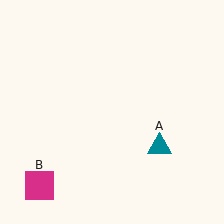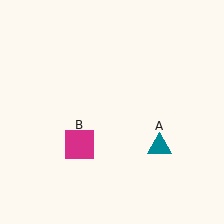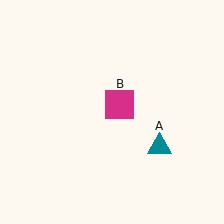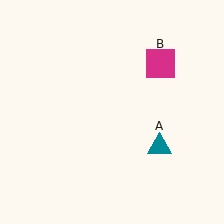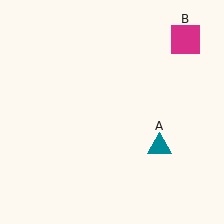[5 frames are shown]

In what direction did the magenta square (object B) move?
The magenta square (object B) moved up and to the right.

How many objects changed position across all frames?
1 object changed position: magenta square (object B).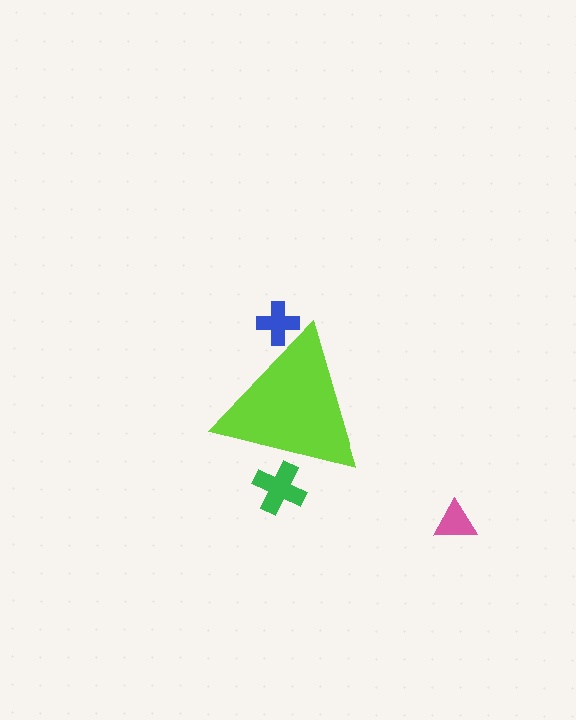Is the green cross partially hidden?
Yes, the green cross is partially hidden behind the lime triangle.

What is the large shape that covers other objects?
A lime triangle.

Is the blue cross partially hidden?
Yes, the blue cross is partially hidden behind the lime triangle.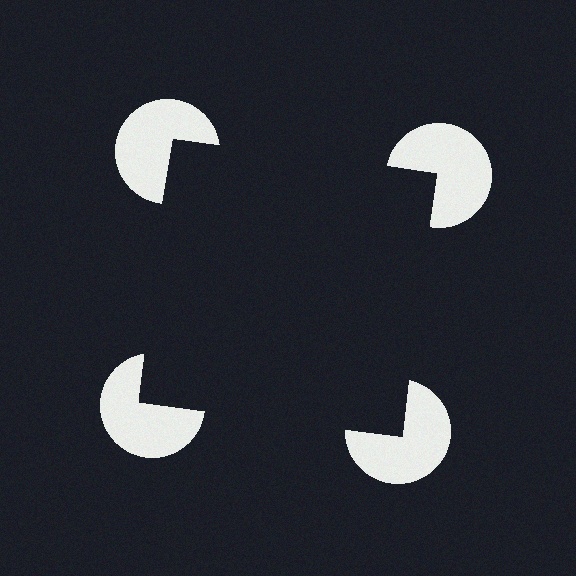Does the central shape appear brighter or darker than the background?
It typically appears slightly darker than the background, even though no actual brightness change is drawn.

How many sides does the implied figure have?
4 sides.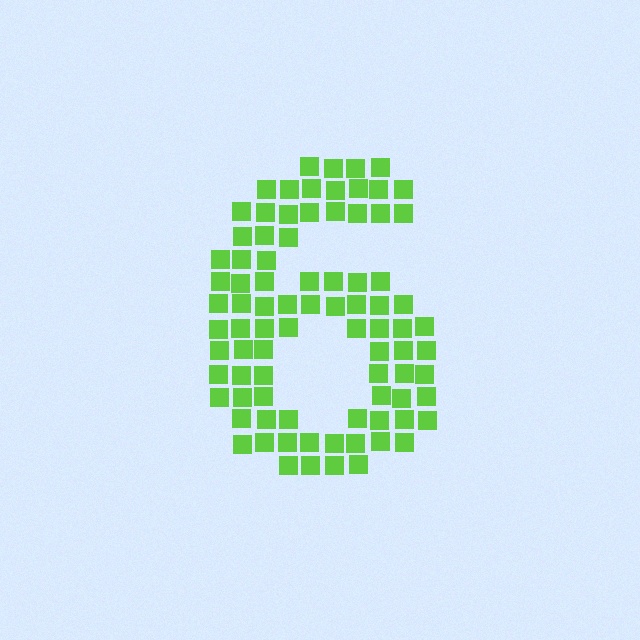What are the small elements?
The small elements are squares.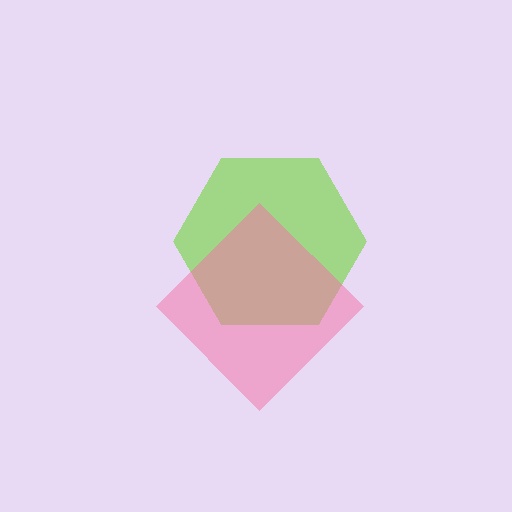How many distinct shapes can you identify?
There are 2 distinct shapes: a lime hexagon, a pink diamond.